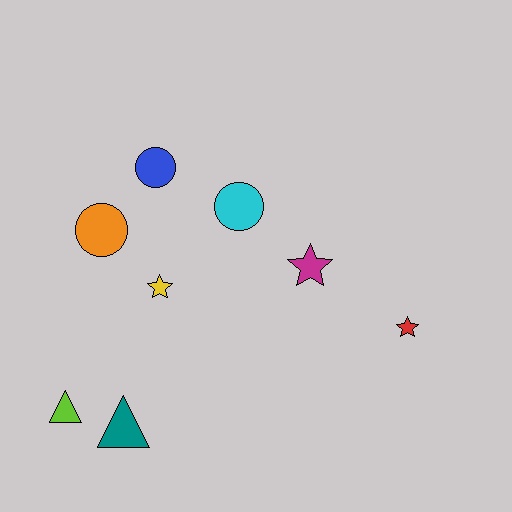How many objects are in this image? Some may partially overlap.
There are 8 objects.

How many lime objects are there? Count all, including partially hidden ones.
There is 1 lime object.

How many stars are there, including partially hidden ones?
There are 3 stars.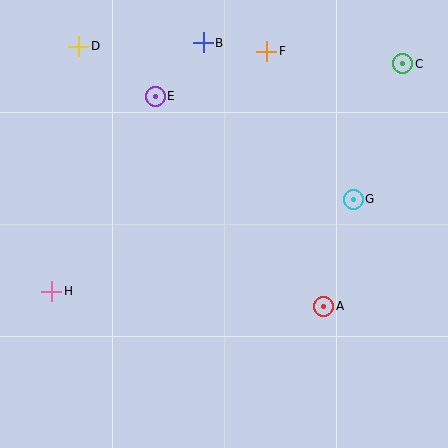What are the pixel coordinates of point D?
Point D is at (79, 46).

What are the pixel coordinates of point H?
Point H is at (52, 291).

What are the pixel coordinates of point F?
Point F is at (267, 51).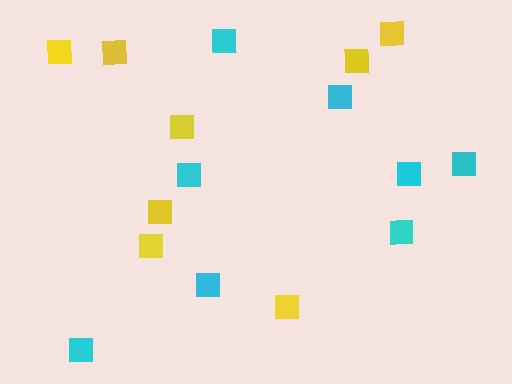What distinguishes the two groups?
There are 2 groups: one group of cyan squares (8) and one group of yellow squares (8).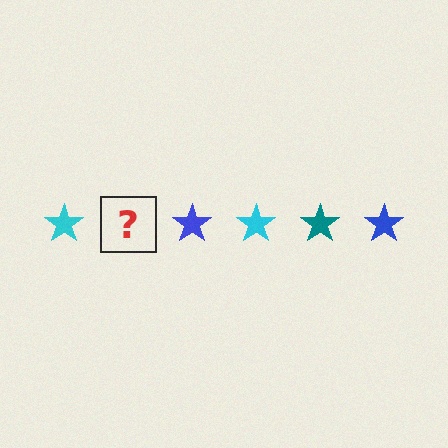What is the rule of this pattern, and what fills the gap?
The rule is that the pattern cycles through cyan, teal, blue stars. The gap should be filled with a teal star.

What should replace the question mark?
The question mark should be replaced with a teal star.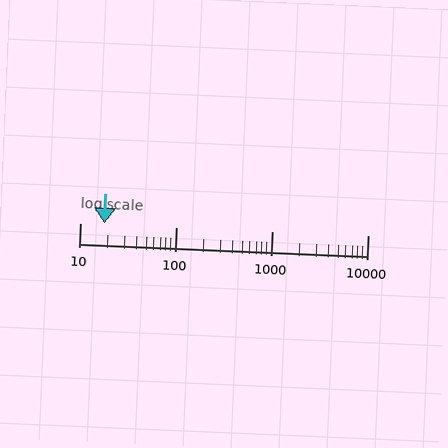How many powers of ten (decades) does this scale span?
The scale spans 3 decades, from 10 to 10000.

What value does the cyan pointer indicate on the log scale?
The pointer indicates approximately 18.